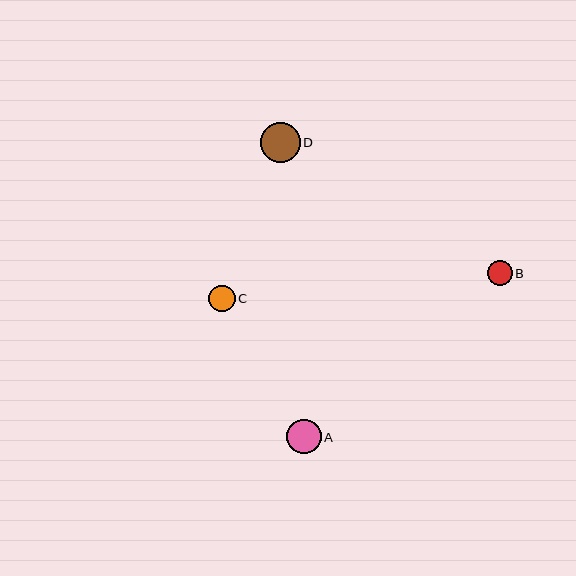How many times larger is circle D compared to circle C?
Circle D is approximately 1.5 times the size of circle C.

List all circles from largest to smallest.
From largest to smallest: D, A, C, B.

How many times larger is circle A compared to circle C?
Circle A is approximately 1.3 times the size of circle C.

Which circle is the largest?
Circle D is the largest with a size of approximately 39 pixels.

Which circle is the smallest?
Circle B is the smallest with a size of approximately 25 pixels.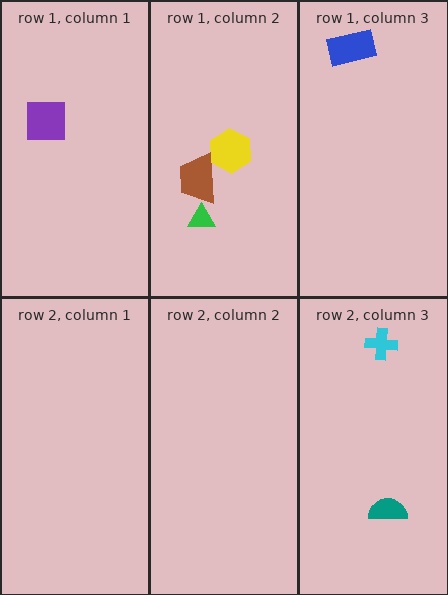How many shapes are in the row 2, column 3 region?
2.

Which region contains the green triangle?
The row 1, column 2 region.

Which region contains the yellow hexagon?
The row 1, column 2 region.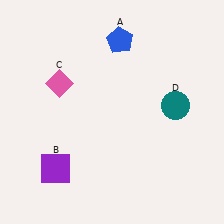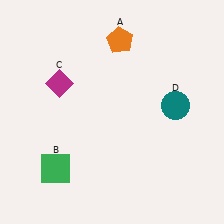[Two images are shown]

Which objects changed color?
A changed from blue to orange. B changed from purple to green. C changed from pink to magenta.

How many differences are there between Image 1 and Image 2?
There are 3 differences between the two images.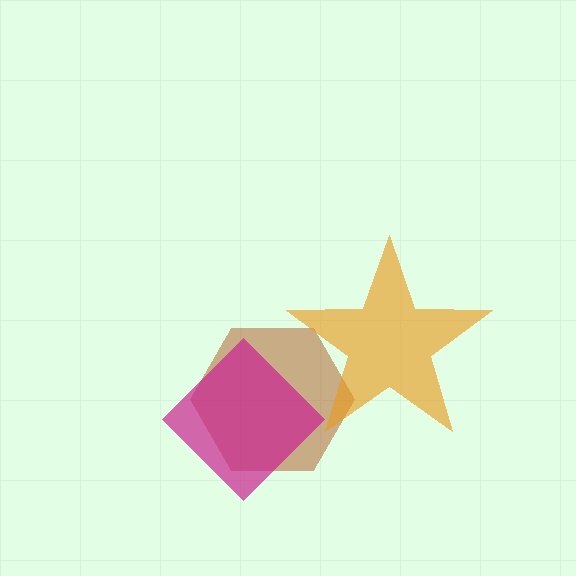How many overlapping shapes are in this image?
There are 3 overlapping shapes in the image.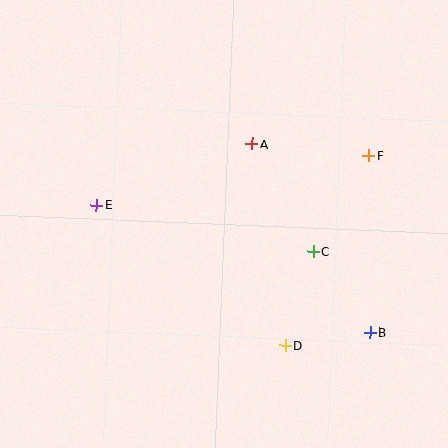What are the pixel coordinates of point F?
Point F is at (369, 156).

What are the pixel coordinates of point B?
Point B is at (370, 332).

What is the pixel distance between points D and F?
The distance between D and F is 207 pixels.